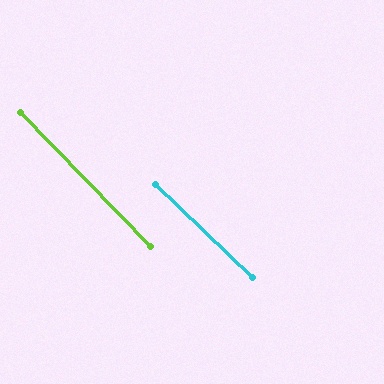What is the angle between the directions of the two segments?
Approximately 2 degrees.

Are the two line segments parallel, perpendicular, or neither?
Parallel — their directions differ by only 1.9°.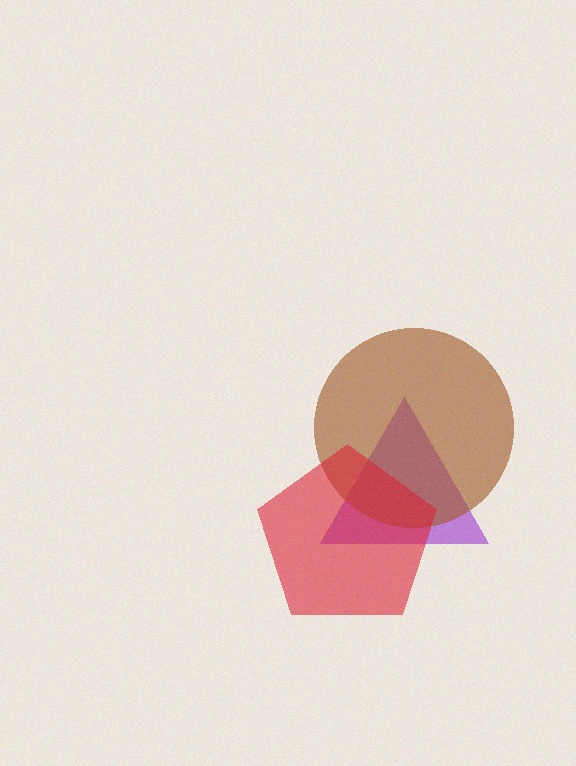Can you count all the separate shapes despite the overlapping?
Yes, there are 3 separate shapes.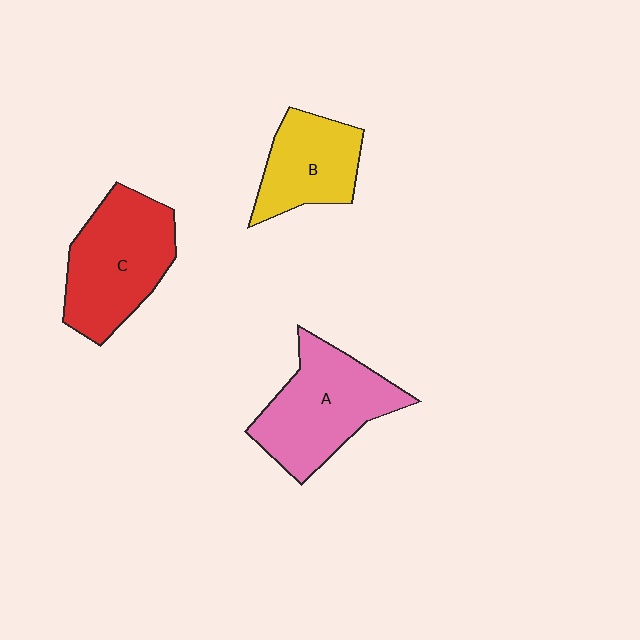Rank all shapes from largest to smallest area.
From largest to smallest: C (red), A (pink), B (yellow).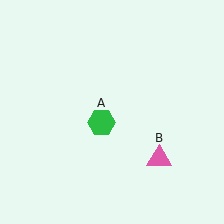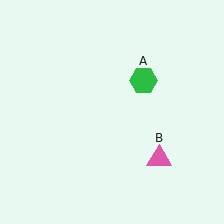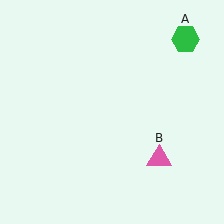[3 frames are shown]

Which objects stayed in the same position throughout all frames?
Pink triangle (object B) remained stationary.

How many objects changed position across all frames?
1 object changed position: green hexagon (object A).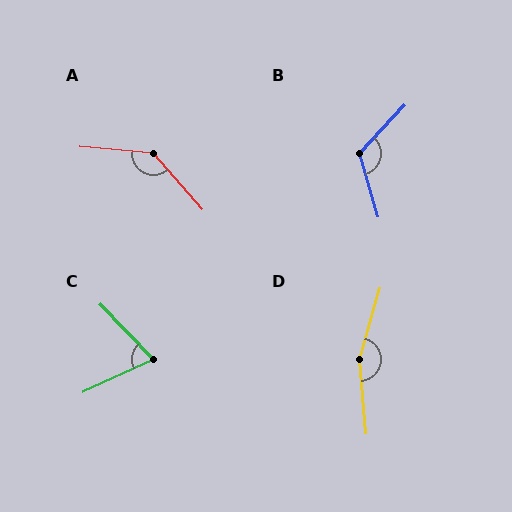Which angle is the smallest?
C, at approximately 71 degrees.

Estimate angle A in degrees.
Approximately 136 degrees.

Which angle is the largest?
D, at approximately 159 degrees.